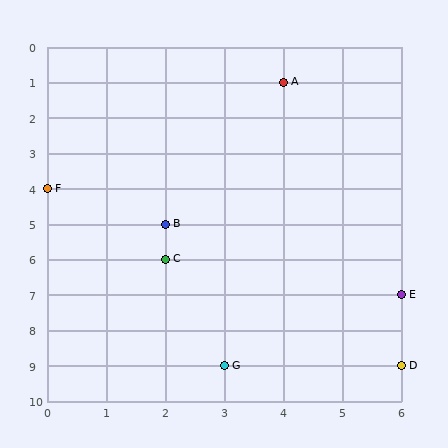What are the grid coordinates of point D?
Point D is at grid coordinates (6, 9).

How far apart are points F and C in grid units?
Points F and C are 2 columns and 2 rows apart (about 2.8 grid units diagonally).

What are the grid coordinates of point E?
Point E is at grid coordinates (6, 7).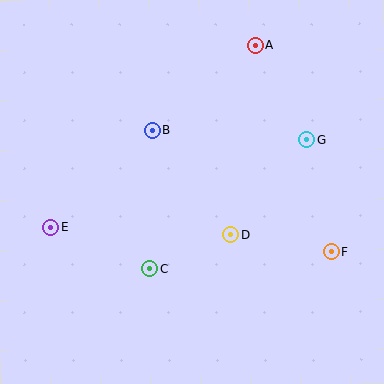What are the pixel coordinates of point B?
Point B is at (152, 130).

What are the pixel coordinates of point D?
Point D is at (231, 234).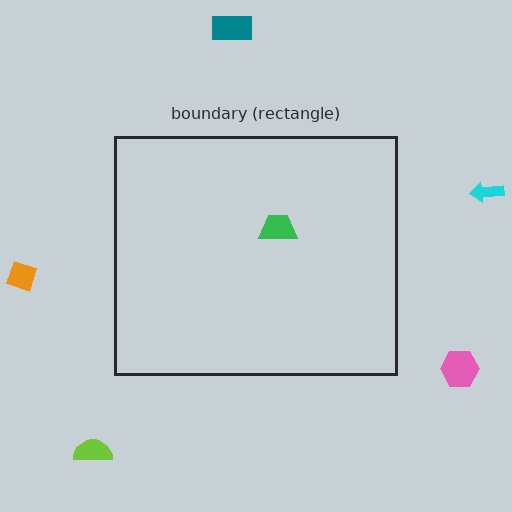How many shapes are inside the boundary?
1 inside, 5 outside.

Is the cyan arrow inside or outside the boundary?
Outside.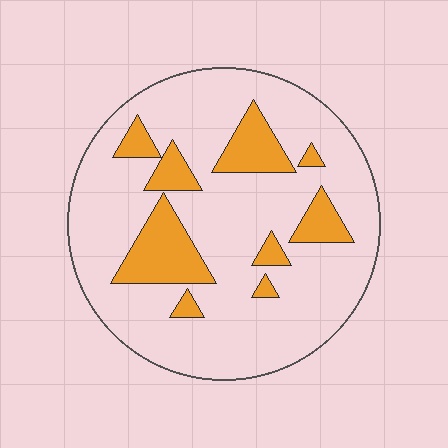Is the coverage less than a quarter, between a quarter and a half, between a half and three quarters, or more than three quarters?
Less than a quarter.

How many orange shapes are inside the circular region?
9.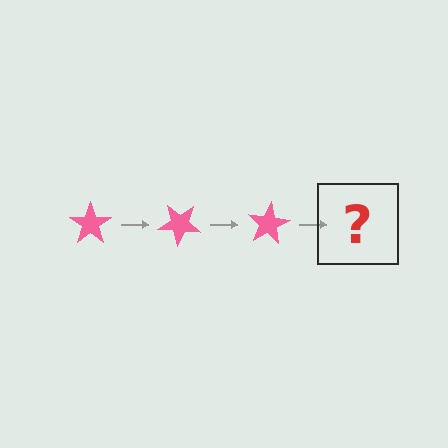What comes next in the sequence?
The next element should be a pink star rotated 120 degrees.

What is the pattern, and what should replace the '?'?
The pattern is that the star rotates 40 degrees each step. The '?' should be a pink star rotated 120 degrees.